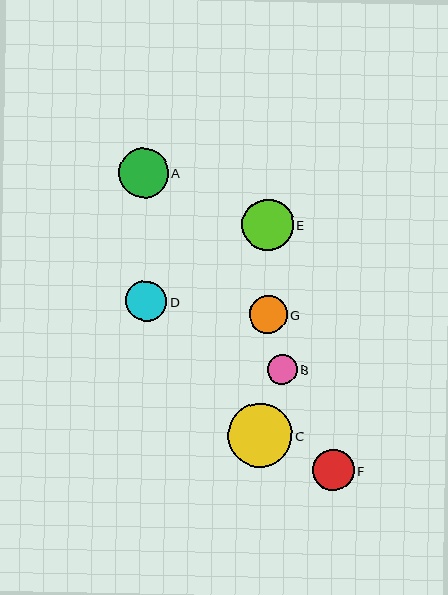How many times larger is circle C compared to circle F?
Circle C is approximately 1.6 times the size of circle F.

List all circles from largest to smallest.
From largest to smallest: C, E, A, F, D, G, B.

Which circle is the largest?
Circle C is the largest with a size of approximately 65 pixels.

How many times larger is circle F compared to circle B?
Circle F is approximately 1.4 times the size of circle B.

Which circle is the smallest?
Circle B is the smallest with a size of approximately 29 pixels.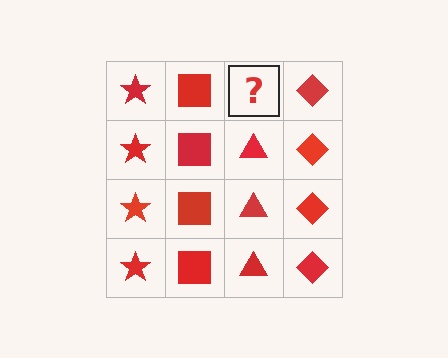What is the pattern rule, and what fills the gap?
The rule is that each column has a consistent shape. The gap should be filled with a red triangle.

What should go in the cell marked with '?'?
The missing cell should contain a red triangle.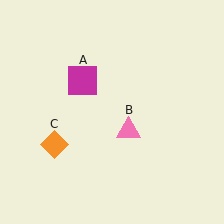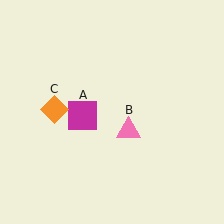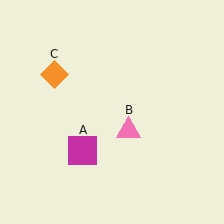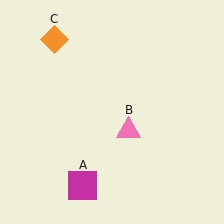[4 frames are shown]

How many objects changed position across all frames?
2 objects changed position: magenta square (object A), orange diamond (object C).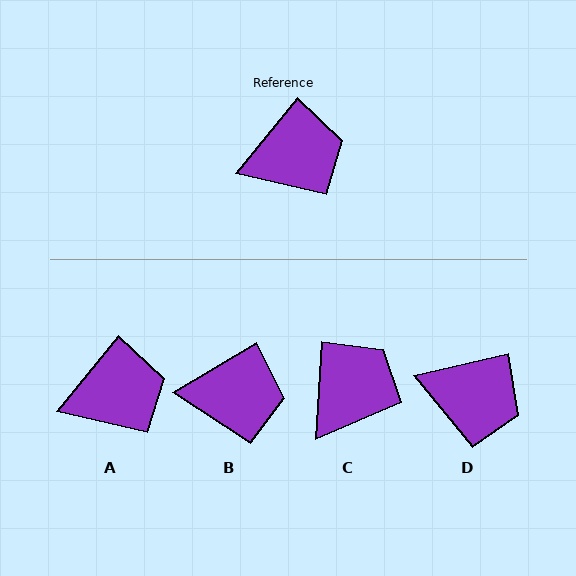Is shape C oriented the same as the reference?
No, it is off by about 36 degrees.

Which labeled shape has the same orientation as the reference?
A.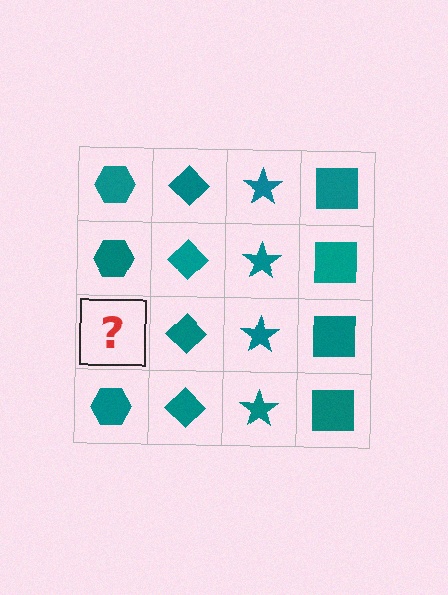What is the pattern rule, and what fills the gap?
The rule is that each column has a consistent shape. The gap should be filled with a teal hexagon.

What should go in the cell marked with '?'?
The missing cell should contain a teal hexagon.